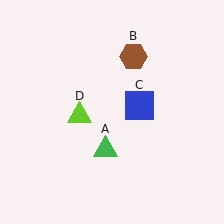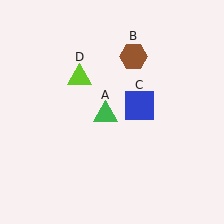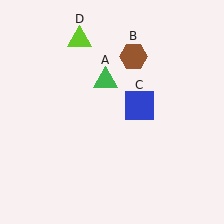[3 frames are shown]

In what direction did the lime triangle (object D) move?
The lime triangle (object D) moved up.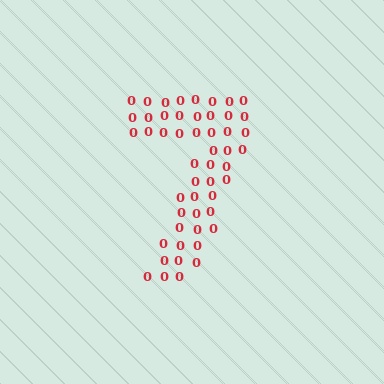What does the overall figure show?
The overall figure shows the digit 7.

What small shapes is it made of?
It is made of small digit 0's.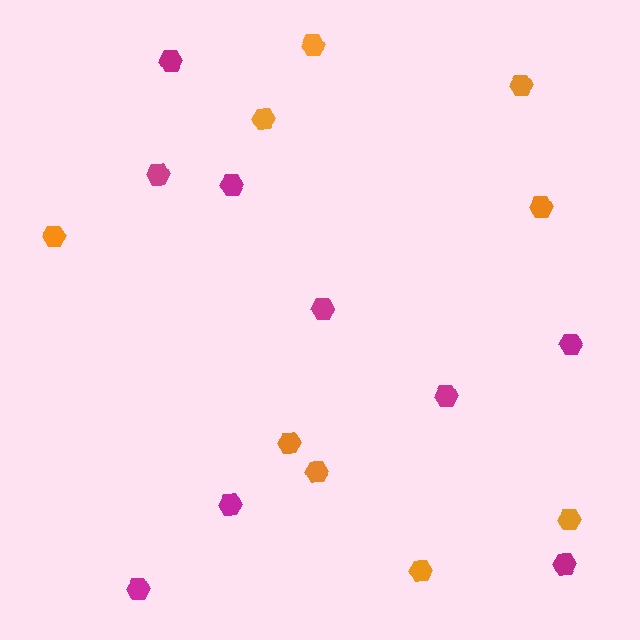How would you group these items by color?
There are 2 groups: one group of orange hexagons (9) and one group of magenta hexagons (9).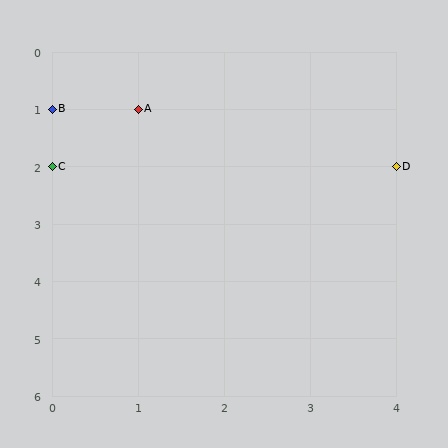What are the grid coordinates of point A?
Point A is at grid coordinates (1, 1).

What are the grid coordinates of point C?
Point C is at grid coordinates (0, 2).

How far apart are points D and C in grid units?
Points D and C are 4 columns apart.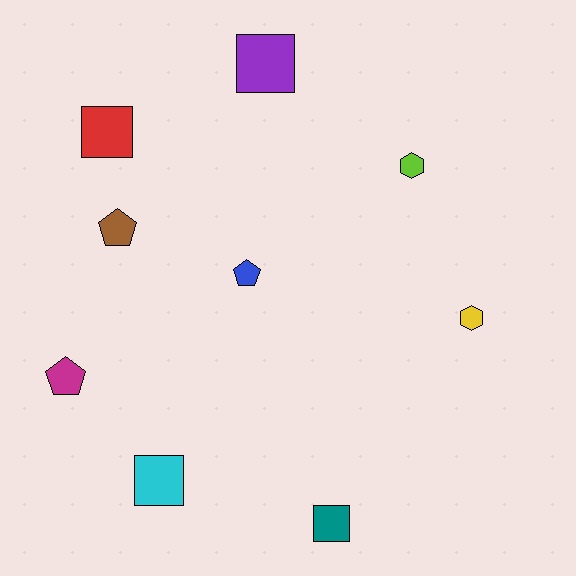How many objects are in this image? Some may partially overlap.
There are 9 objects.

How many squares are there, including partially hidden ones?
There are 4 squares.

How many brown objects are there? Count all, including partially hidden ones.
There is 1 brown object.